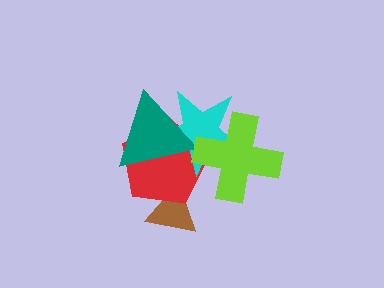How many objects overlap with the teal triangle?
2 objects overlap with the teal triangle.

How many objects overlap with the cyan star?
3 objects overlap with the cyan star.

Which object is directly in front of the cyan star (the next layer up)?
The teal triangle is directly in front of the cyan star.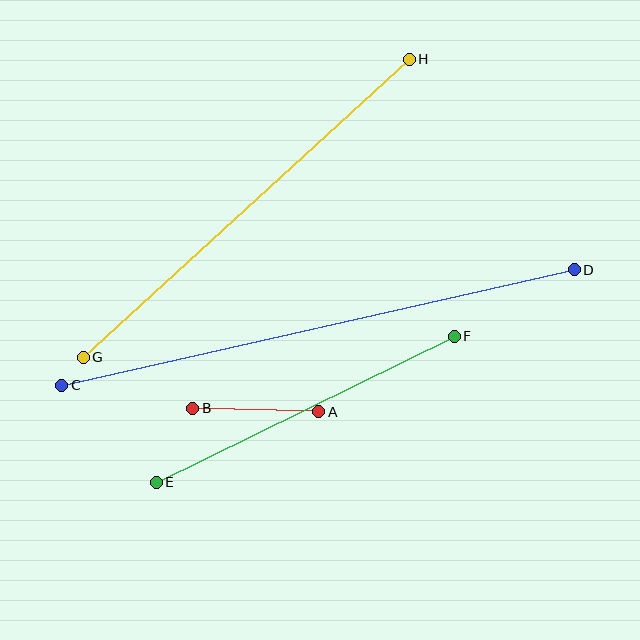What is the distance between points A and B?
The distance is approximately 126 pixels.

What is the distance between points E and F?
The distance is approximately 332 pixels.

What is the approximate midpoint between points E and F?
The midpoint is at approximately (305, 409) pixels.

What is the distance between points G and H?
The distance is approximately 442 pixels.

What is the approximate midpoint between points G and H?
The midpoint is at approximately (246, 208) pixels.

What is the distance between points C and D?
The distance is approximately 525 pixels.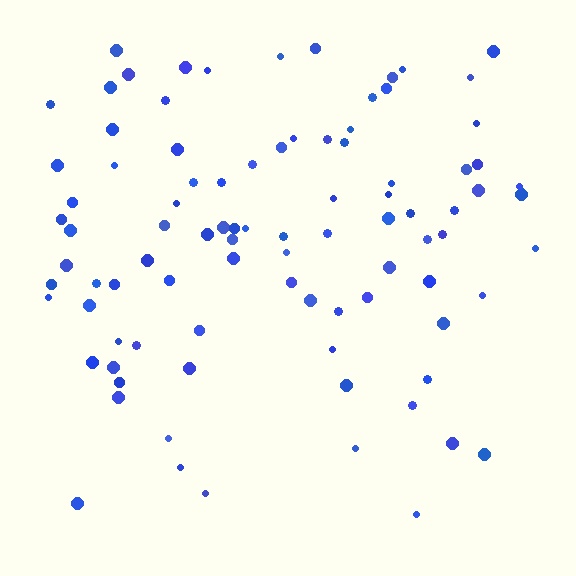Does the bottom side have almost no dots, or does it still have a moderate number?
Still a moderate number, just noticeably fewer than the top.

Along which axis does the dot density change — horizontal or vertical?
Vertical.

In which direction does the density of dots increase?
From bottom to top, with the top side densest.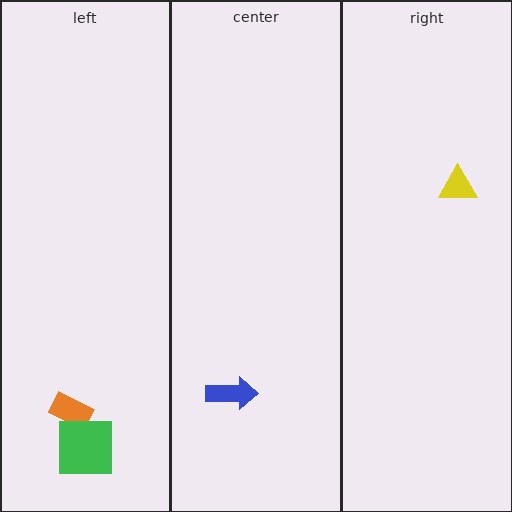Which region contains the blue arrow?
The center region.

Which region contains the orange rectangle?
The left region.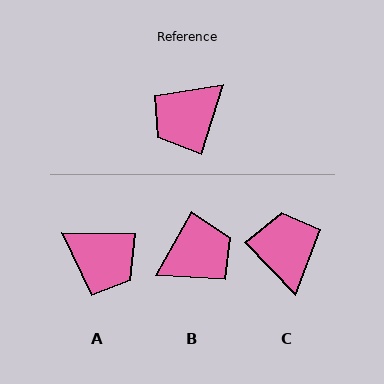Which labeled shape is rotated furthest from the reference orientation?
B, about 167 degrees away.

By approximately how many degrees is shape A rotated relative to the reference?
Approximately 106 degrees counter-clockwise.